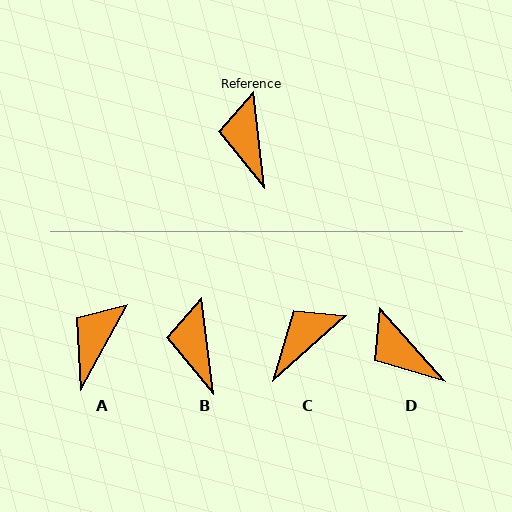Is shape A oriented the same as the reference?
No, it is off by about 36 degrees.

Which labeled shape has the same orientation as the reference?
B.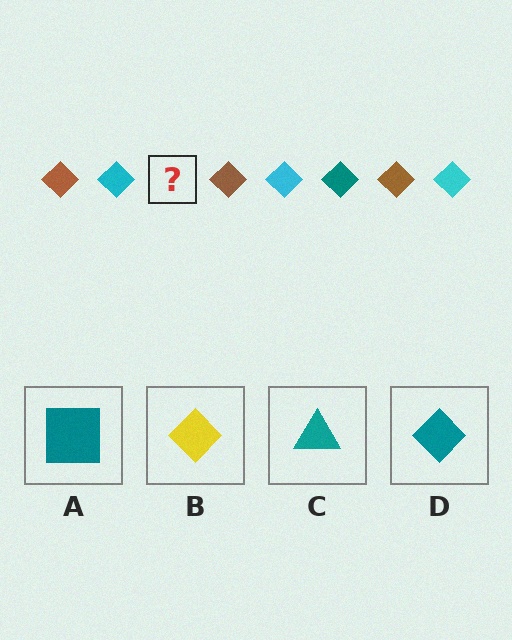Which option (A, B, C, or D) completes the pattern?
D.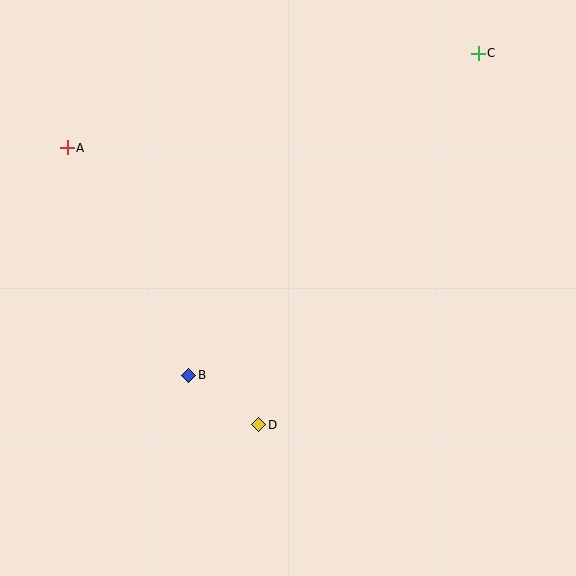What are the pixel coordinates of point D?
Point D is at (259, 425).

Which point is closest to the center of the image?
Point B at (189, 375) is closest to the center.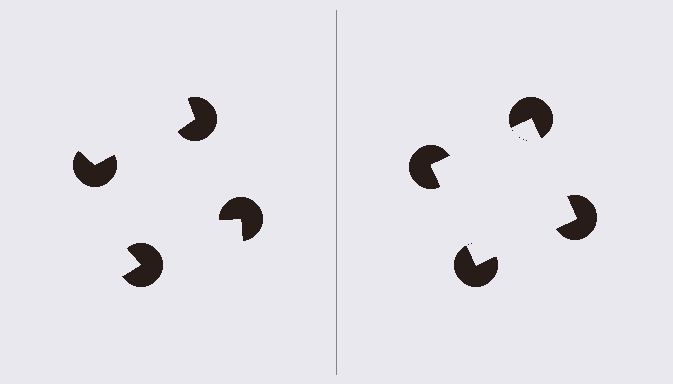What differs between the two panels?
The pac-man discs are positioned identically on both sides; only the wedge orientations differ. On the right they align to a square; on the left they are misaligned.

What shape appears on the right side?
An illusory square.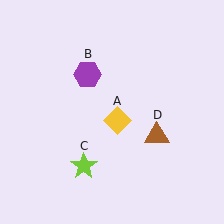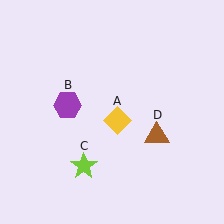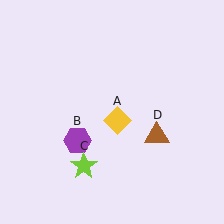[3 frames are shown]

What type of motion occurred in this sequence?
The purple hexagon (object B) rotated counterclockwise around the center of the scene.